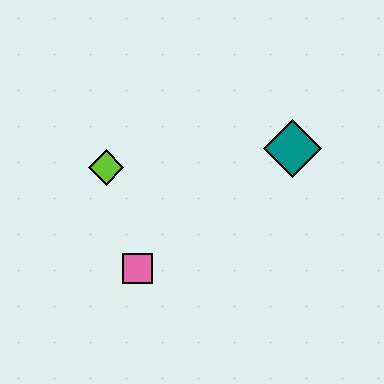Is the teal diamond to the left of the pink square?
No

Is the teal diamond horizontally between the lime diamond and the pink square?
No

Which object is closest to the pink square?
The lime diamond is closest to the pink square.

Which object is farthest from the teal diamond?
The pink square is farthest from the teal diamond.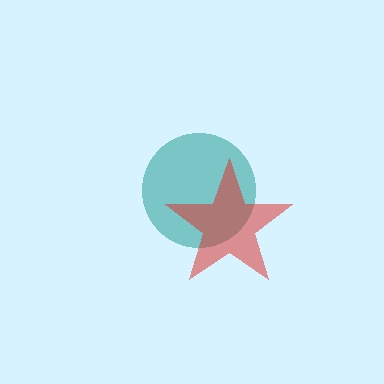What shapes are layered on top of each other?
The layered shapes are: a teal circle, a red star.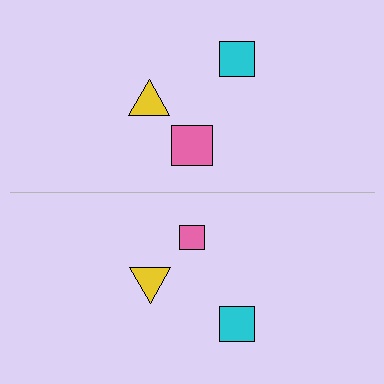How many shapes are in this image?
There are 6 shapes in this image.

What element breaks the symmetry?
The pink square on the bottom side has a different size than its mirror counterpart.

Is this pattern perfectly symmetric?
No, the pattern is not perfectly symmetric. The pink square on the bottom side has a different size than its mirror counterpart.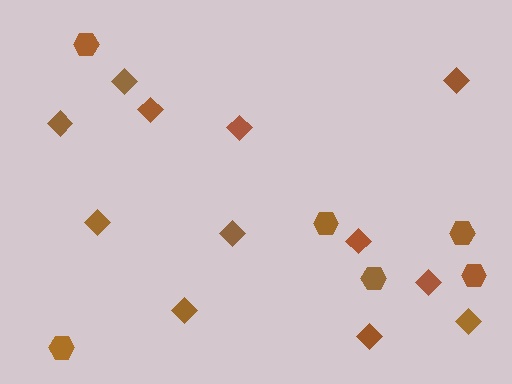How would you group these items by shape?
There are 2 groups: one group of diamonds (12) and one group of hexagons (6).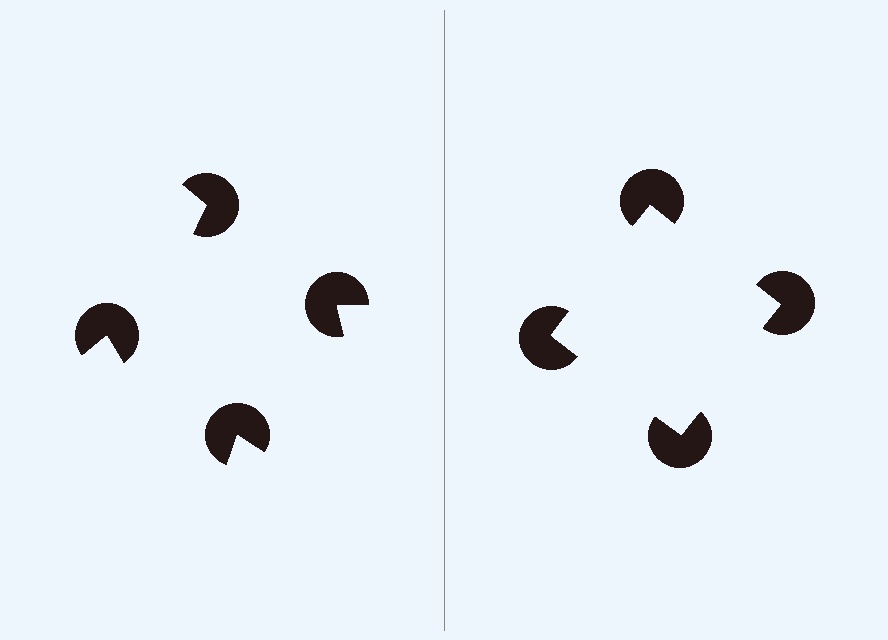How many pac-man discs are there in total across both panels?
8 — 4 on each side.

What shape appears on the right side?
An illusory square.